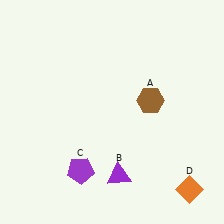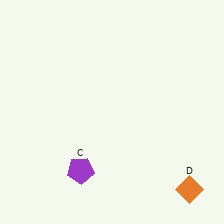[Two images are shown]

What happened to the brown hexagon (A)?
The brown hexagon (A) was removed in Image 2. It was in the top-right area of Image 1.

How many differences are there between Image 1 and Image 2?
There are 2 differences between the two images.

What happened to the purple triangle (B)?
The purple triangle (B) was removed in Image 2. It was in the bottom-right area of Image 1.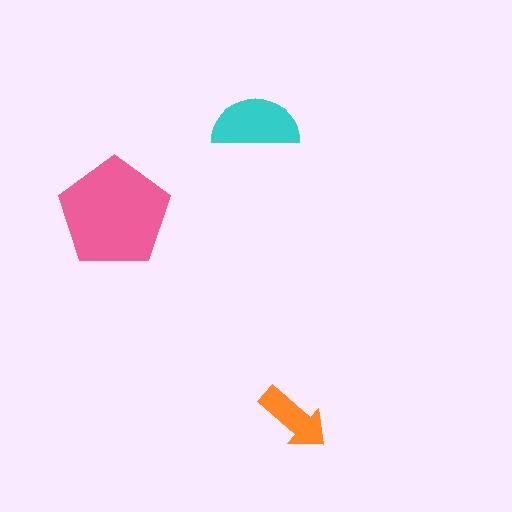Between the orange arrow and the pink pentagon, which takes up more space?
The pink pentagon.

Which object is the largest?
The pink pentagon.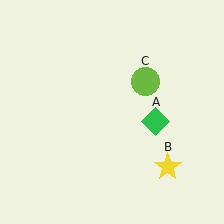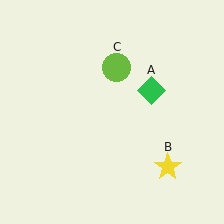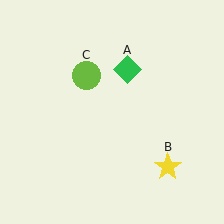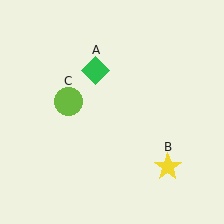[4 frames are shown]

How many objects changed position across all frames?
2 objects changed position: green diamond (object A), lime circle (object C).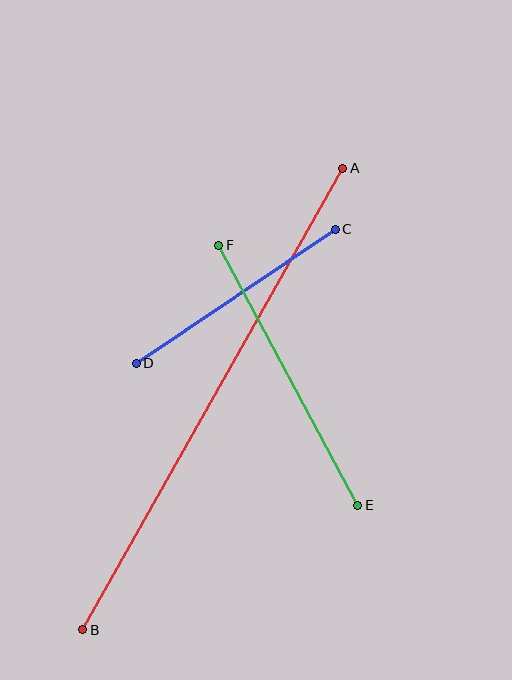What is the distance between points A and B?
The distance is approximately 530 pixels.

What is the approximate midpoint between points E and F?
The midpoint is at approximately (288, 375) pixels.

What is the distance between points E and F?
The distance is approximately 295 pixels.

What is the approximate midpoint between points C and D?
The midpoint is at approximately (236, 296) pixels.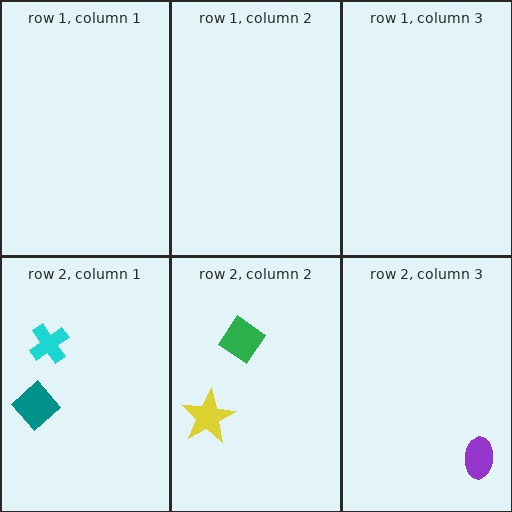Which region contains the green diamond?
The row 2, column 2 region.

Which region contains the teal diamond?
The row 2, column 1 region.